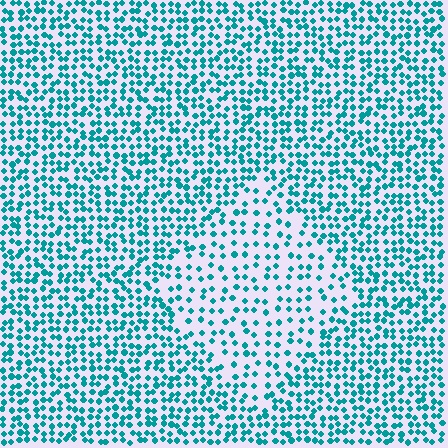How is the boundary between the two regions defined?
The boundary is defined by a change in element density (approximately 1.9x ratio). All elements are the same color, size, and shape.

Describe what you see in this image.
The image contains small teal elements arranged at two different densities. A diamond-shaped region is visible where the elements are less densely packed than the surrounding area.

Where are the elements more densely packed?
The elements are more densely packed outside the diamond boundary.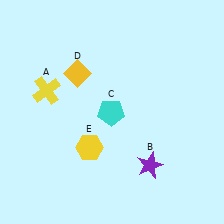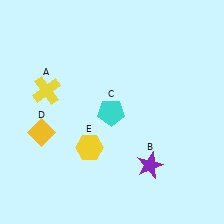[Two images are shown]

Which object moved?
The yellow diamond (D) moved down.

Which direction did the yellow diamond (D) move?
The yellow diamond (D) moved down.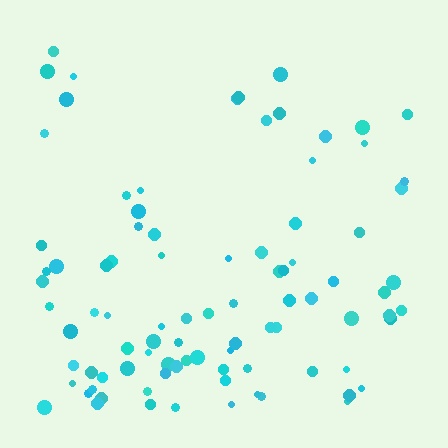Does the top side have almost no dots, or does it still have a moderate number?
Still a moderate number, just noticeably fewer than the bottom.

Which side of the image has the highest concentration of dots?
The bottom.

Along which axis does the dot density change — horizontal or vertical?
Vertical.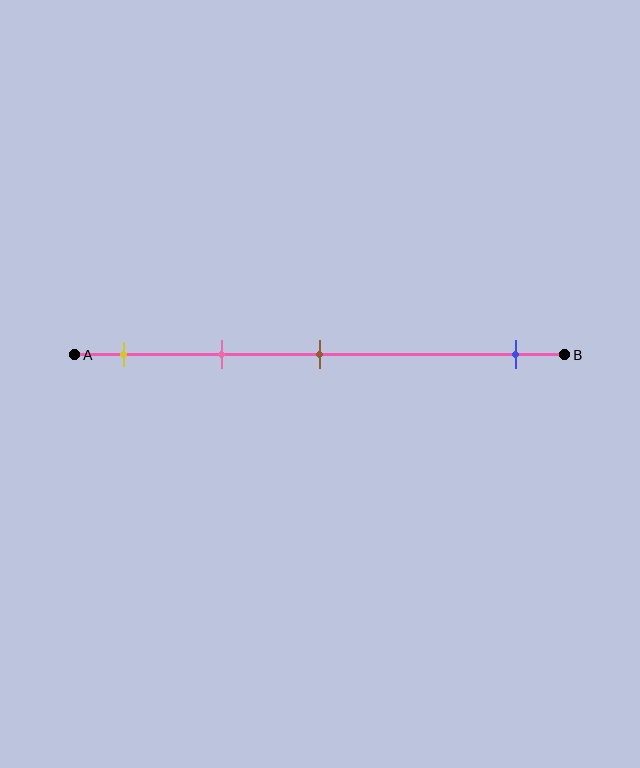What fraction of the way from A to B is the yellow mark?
The yellow mark is approximately 10% (0.1) of the way from A to B.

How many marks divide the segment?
There are 4 marks dividing the segment.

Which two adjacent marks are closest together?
The yellow and pink marks are the closest adjacent pair.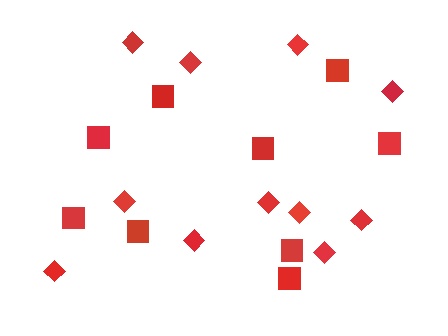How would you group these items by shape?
There are 2 groups: one group of diamonds (11) and one group of squares (9).